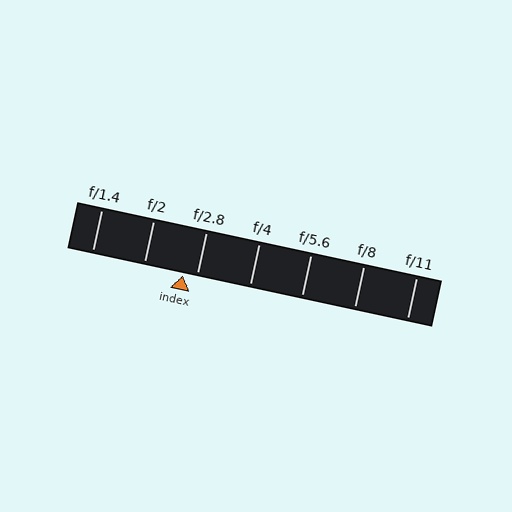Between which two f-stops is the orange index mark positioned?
The index mark is between f/2 and f/2.8.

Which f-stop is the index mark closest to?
The index mark is closest to f/2.8.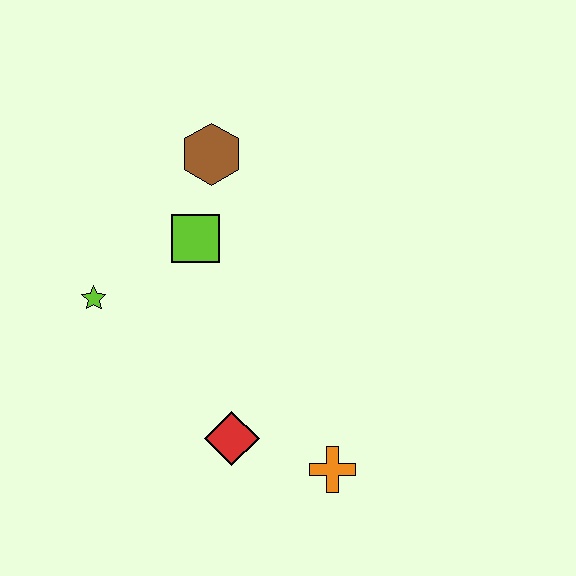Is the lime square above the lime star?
Yes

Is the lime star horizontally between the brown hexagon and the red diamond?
No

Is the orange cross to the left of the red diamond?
No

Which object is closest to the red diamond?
The orange cross is closest to the red diamond.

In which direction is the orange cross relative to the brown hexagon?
The orange cross is below the brown hexagon.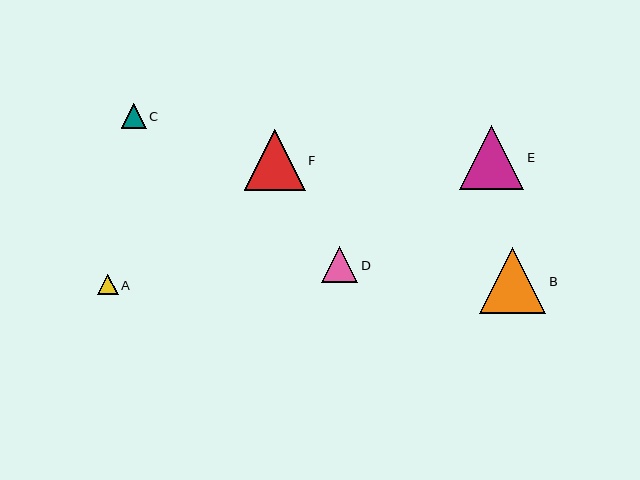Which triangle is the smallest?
Triangle A is the smallest with a size of approximately 21 pixels.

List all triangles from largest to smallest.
From largest to smallest: B, E, F, D, C, A.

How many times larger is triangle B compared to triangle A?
Triangle B is approximately 3.2 times the size of triangle A.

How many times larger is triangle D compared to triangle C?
Triangle D is approximately 1.5 times the size of triangle C.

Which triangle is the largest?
Triangle B is the largest with a size of approximately 66 pixels.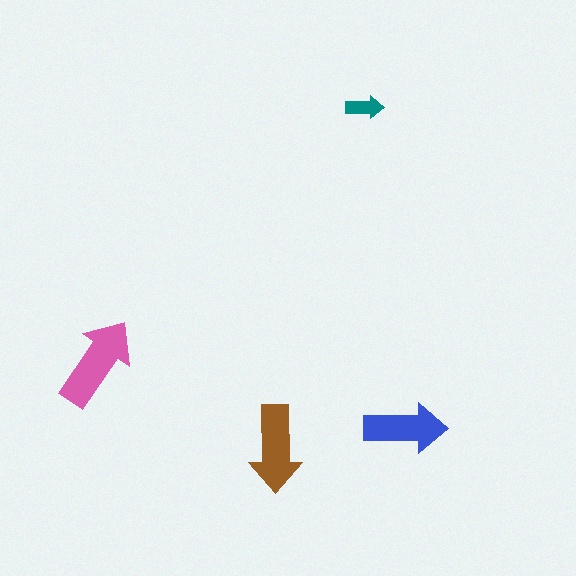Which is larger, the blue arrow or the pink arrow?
The pink one.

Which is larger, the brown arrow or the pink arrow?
The pink one.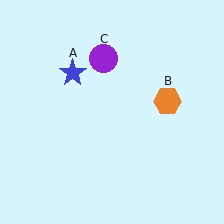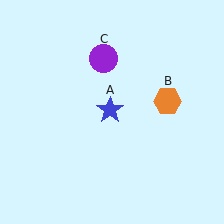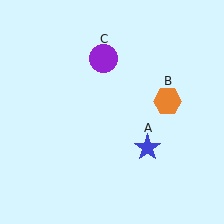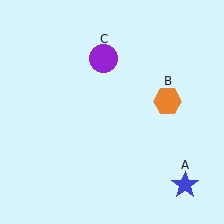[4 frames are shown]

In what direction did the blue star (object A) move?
The blue star (object A) moved down and to the right.